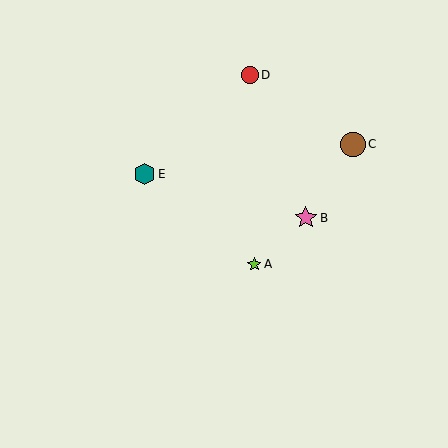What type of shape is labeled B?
Shape B is a pink star.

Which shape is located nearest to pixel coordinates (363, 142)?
The brown circle (labeled C) at (353, 144) is nearest to that location.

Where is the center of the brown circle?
The center of the brown circle is at (353, 144).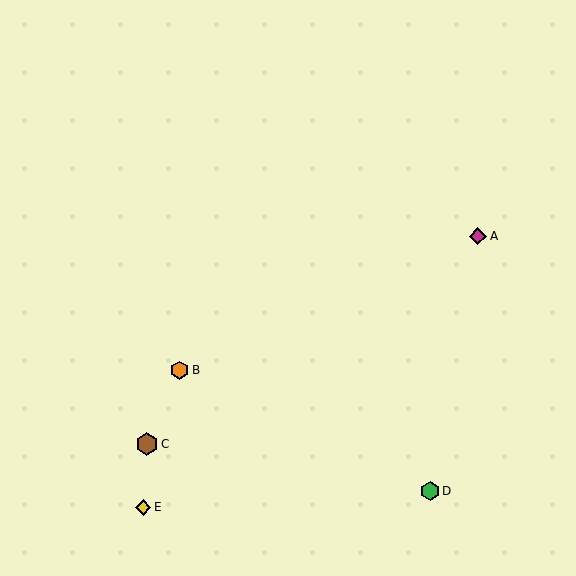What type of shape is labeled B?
Shape B is an orange hexagon.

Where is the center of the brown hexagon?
The center of the brown hexagon is at (147, 444).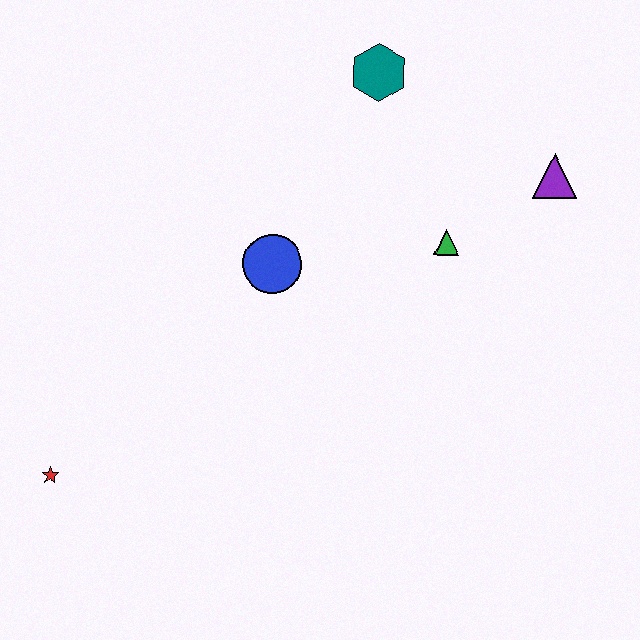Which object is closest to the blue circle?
The green triangle is closest to the blue circle.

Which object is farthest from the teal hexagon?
The red star is farthest from the teal hexagon.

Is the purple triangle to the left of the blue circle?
No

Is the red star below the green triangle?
Yes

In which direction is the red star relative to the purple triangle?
The red star is to the left of the purple triangle.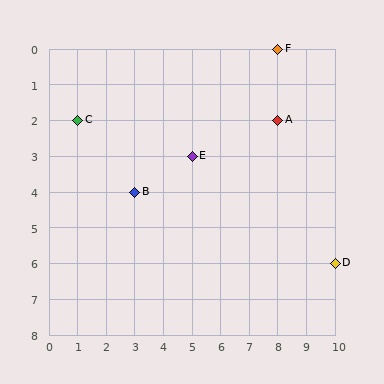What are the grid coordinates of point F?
Point F is at grid coordinates (8, 0).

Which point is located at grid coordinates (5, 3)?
Point E is at (5, 3).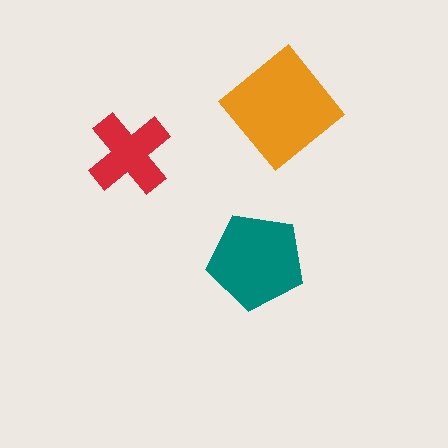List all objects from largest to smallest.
The orange diamond, the teal pentagon, the red cross.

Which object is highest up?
The orange diamond is topmost.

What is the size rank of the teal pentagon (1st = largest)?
2nd.